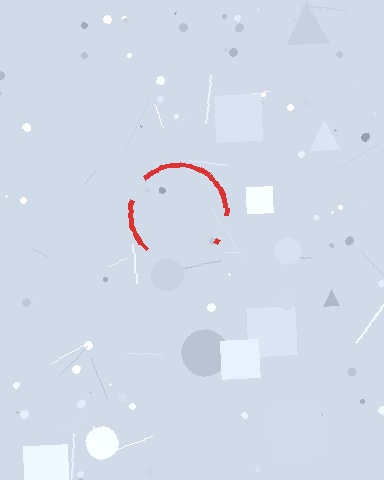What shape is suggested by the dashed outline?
The dashed outline suggests a circle.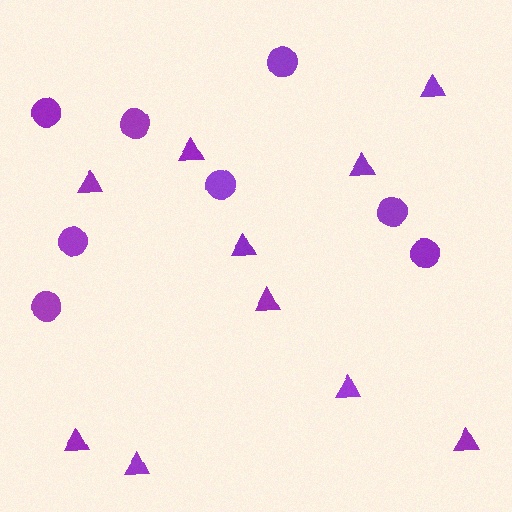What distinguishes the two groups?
There are 2 groups: one group of triangles (10) and one group of circles (8).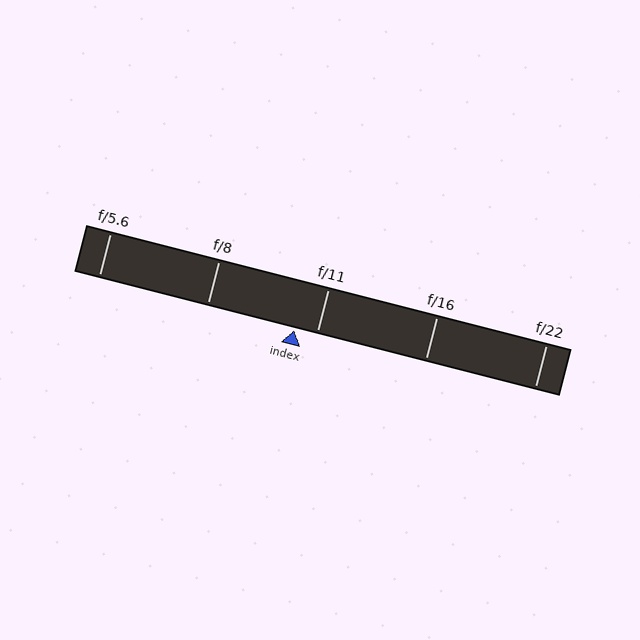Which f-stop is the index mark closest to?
The index mark is closest to f/11.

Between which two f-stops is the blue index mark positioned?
The index mark is between f/8 and f/11.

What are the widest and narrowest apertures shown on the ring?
The widest aperture shown is f/5.6 and the narrowest is f/22.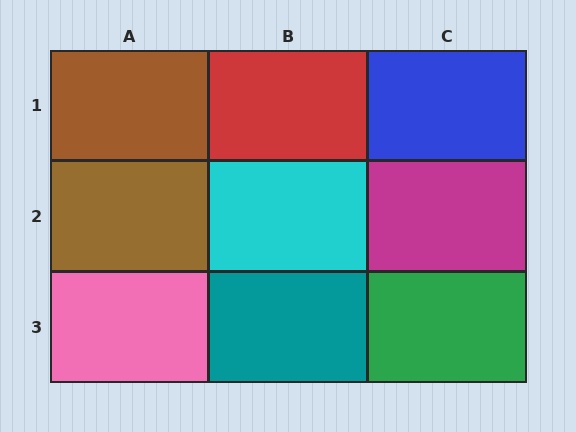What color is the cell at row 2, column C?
Magenta.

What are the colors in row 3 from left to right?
Pink, teal, green.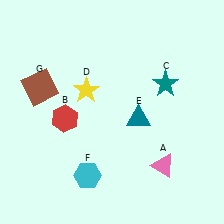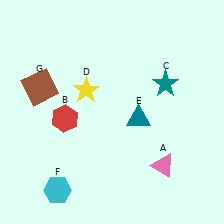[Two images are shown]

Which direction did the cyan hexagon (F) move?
The cyan hexagon (F) moved left.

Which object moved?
The cyan hexagon (F) moved left.